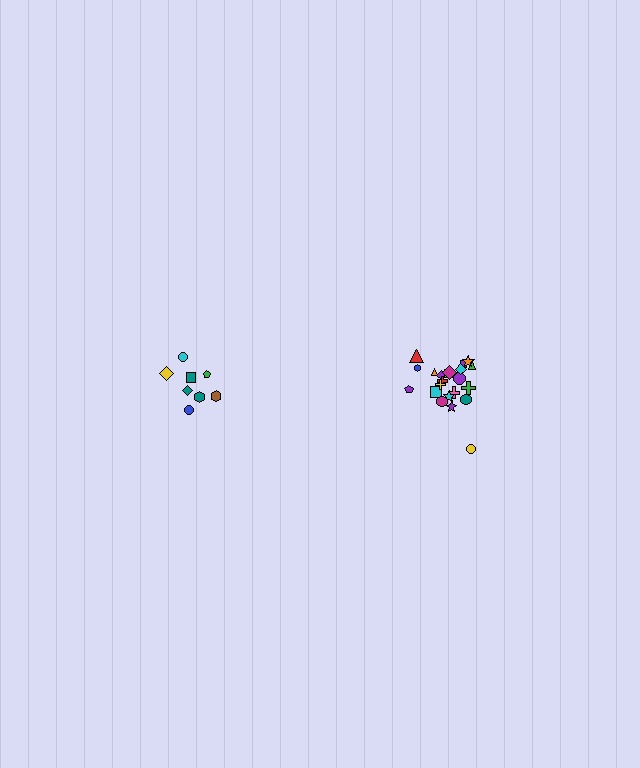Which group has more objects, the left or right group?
The right group.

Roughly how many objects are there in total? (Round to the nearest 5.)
Roughly 30 objects in total.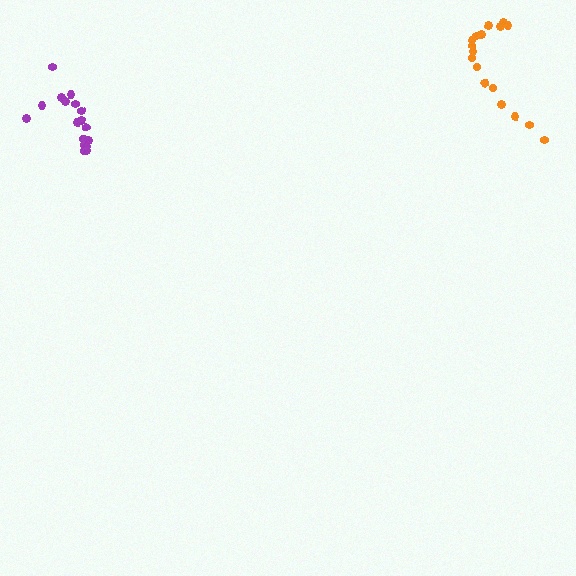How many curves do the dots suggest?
There are 2 distinct paths.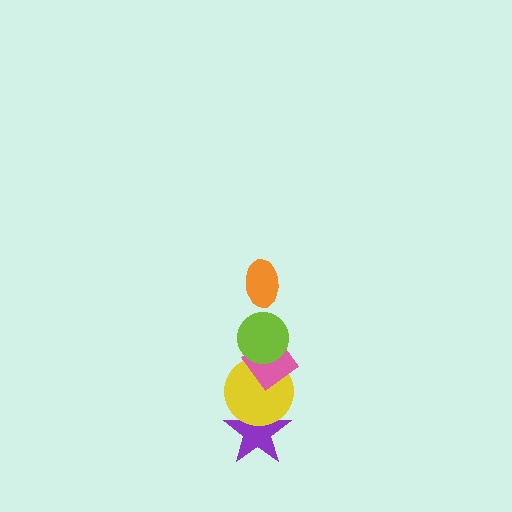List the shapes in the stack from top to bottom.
From top to bottom: the orange ellipse, the lime circle, the pink diamond, the yellow circle, the purple star.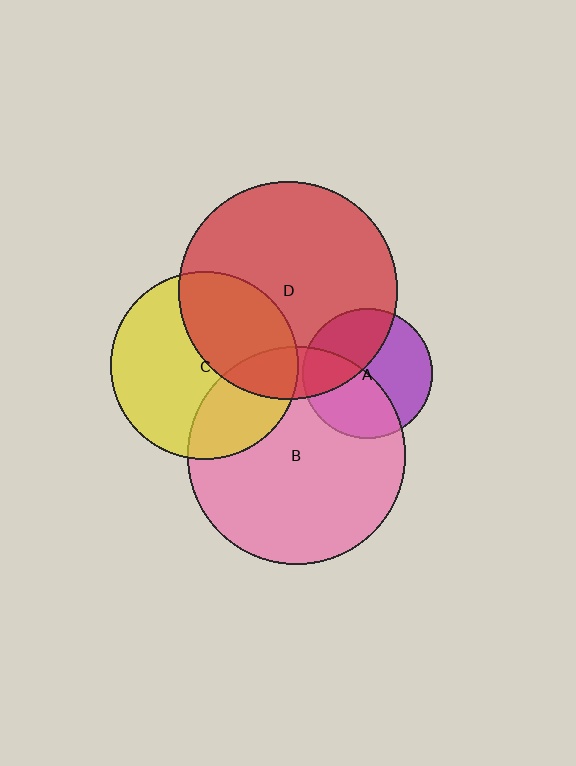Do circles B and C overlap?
Yes.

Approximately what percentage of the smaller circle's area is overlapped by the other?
Approximately 30%.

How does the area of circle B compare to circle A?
Approximately 2.8 times.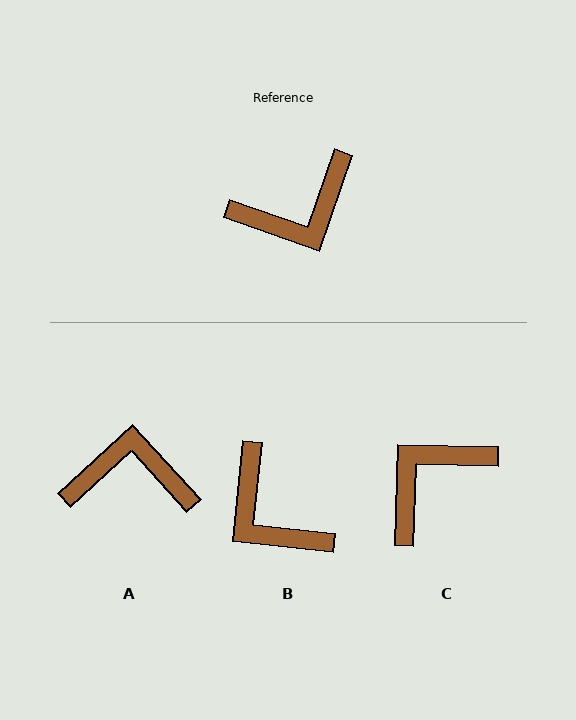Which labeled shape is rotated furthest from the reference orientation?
C, about 162 degrees away.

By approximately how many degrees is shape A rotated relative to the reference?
Approximately 152 degrees counter-clockwise.